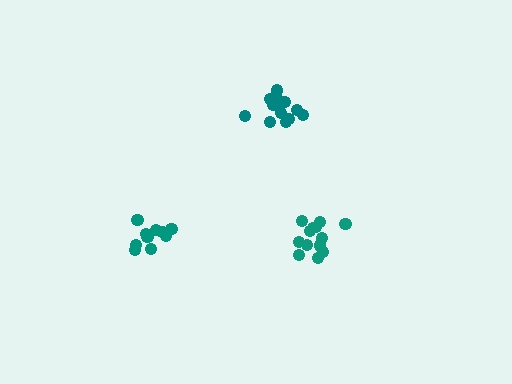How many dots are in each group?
Group 1: 15 dots, Group 2: 13 dots, Group 3: 12 dots (40 total).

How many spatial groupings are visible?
There are 3 spatial groupings.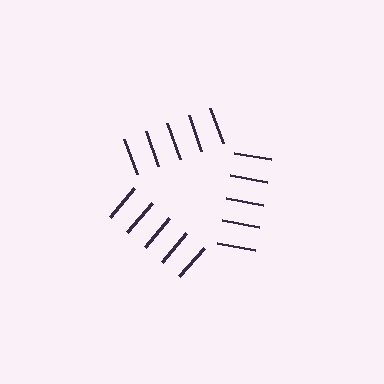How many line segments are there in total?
15 — 5 along each of the 3 edges.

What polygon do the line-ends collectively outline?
An illusory triangle — the line segments terminate on its edges but no continuous stroke is drawn.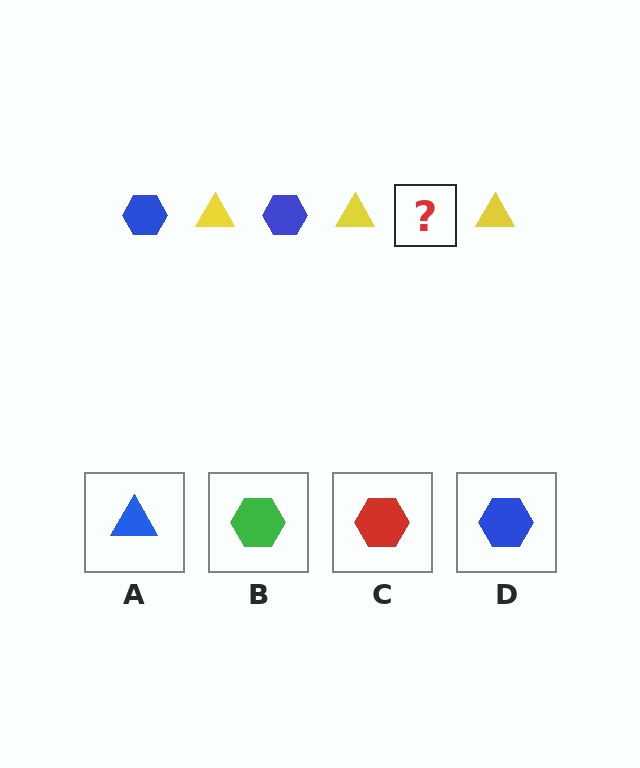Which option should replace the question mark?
Option D.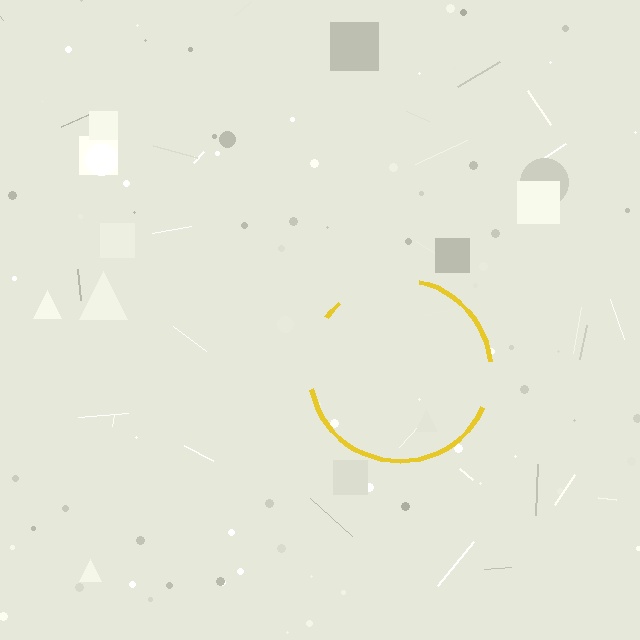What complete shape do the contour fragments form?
The contour fragments form a circle.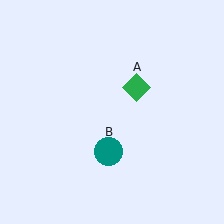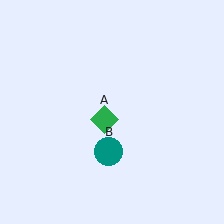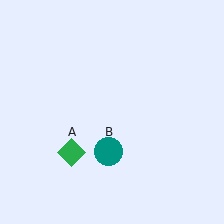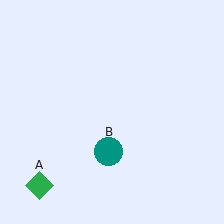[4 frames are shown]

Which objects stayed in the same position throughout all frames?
Teal circle (object B) remained stationary.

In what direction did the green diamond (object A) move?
The green diamond (object A) moved down and to the left.